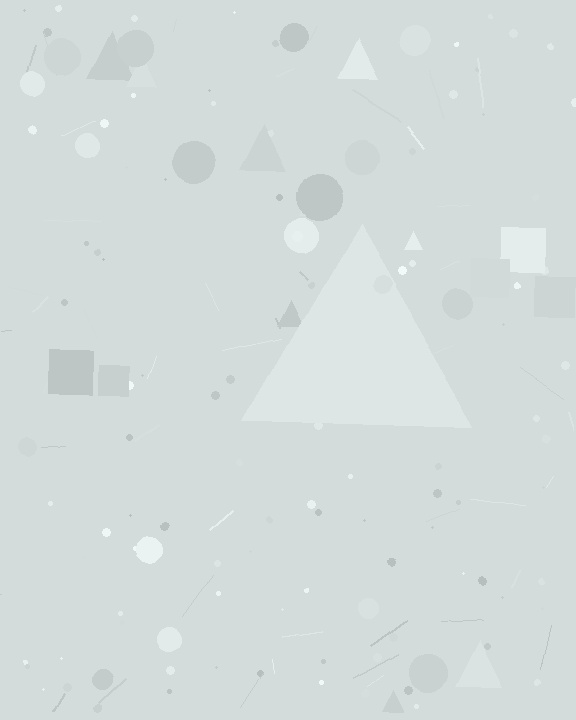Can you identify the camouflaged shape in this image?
The camouflaged shape is a triangle.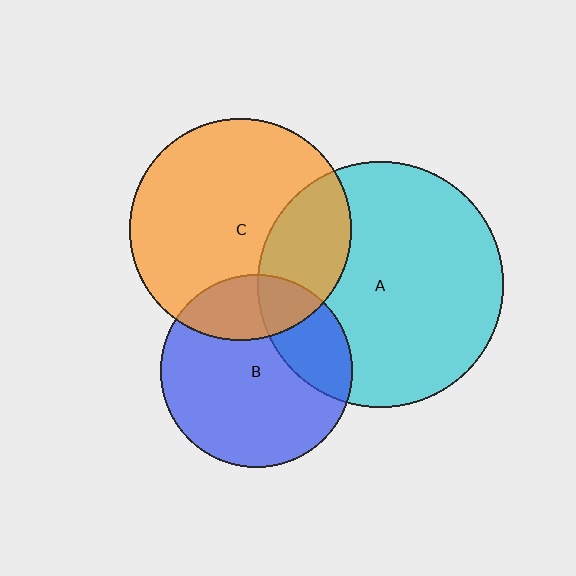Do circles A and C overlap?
Yes.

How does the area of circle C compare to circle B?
Approximately 1.3 times.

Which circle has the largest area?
Circle A (cyan).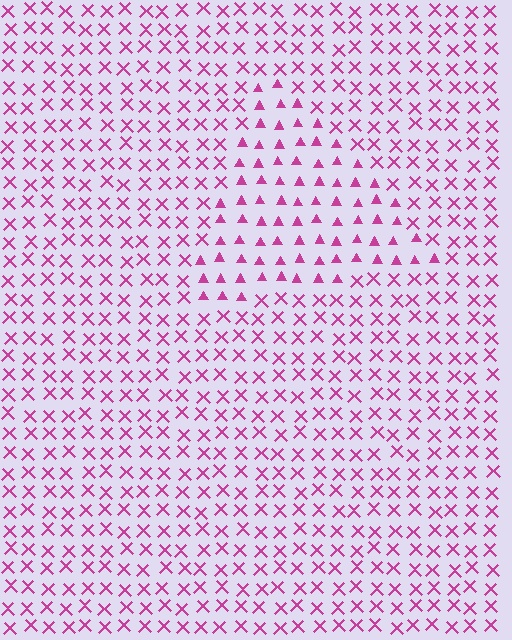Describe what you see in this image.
The image is filled with small magenta elements arranged in a uniform grid. A triangle-shaped region contains triangles, while the surrounding area contains X marks. The boundary is defined purely by the change in element shape.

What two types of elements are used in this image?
The image uses triangles inside the triangle region and X marks outside it.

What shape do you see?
I see a triangle.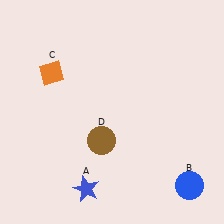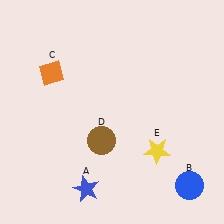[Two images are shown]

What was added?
A yellow star (E) was added in Image 2.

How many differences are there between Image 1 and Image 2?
There is 1 difference between the two images.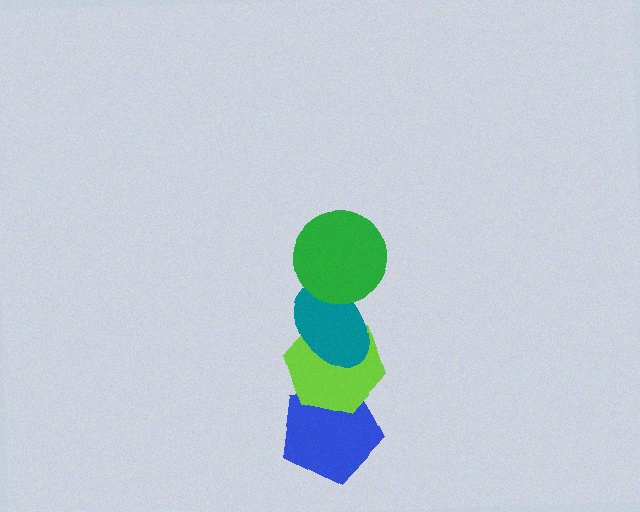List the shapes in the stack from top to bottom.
From top to bottom: the green circle, the teal ellipse, the lime hexagon, the blue pentagon.